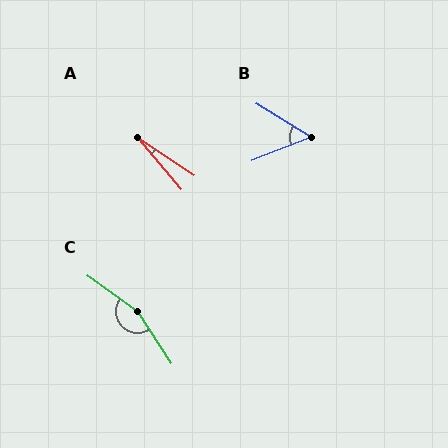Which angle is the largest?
C, at approximately 159 degrees.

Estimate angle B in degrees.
Approximately 53 degrees.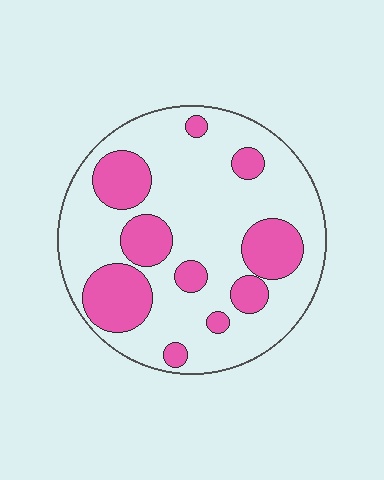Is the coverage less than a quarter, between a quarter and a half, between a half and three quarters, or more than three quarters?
Between a quarter and a half.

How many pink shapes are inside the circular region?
10.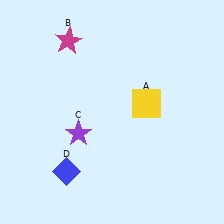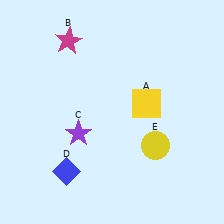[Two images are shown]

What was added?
A yellow circle (E) was added in Image 2.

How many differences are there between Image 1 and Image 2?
There is 1 difference between the two images.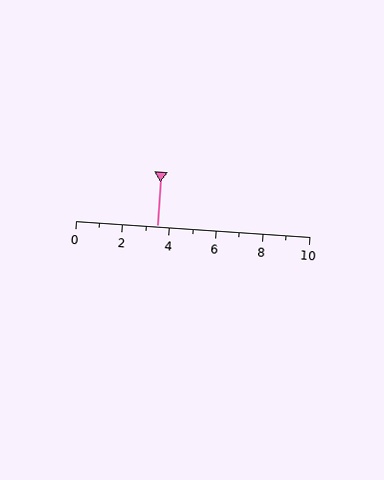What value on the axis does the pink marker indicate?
The marker indicates approximately 3.5.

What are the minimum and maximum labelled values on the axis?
The axis runs from 0 to 10.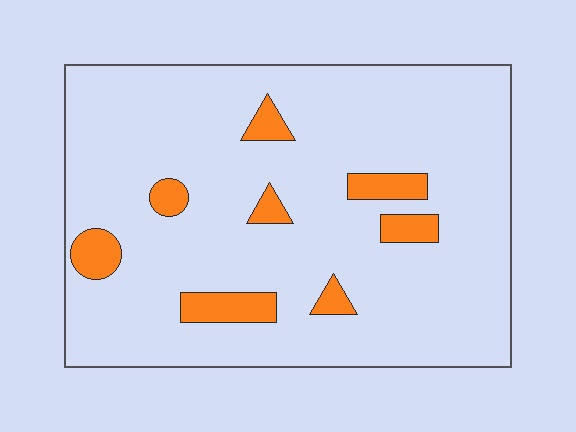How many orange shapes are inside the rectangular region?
8.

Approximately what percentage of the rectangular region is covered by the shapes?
Approximately 10%.